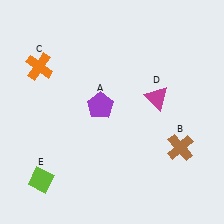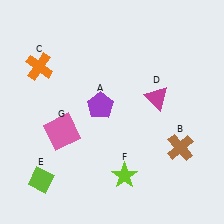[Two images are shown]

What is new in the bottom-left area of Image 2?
A pink square (G) was added in the bottom-left area of Image 2.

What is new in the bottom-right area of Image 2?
A lime star (F) was added in the bottom-right area of Image 2.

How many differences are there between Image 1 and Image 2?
There are 2 differences between the two images.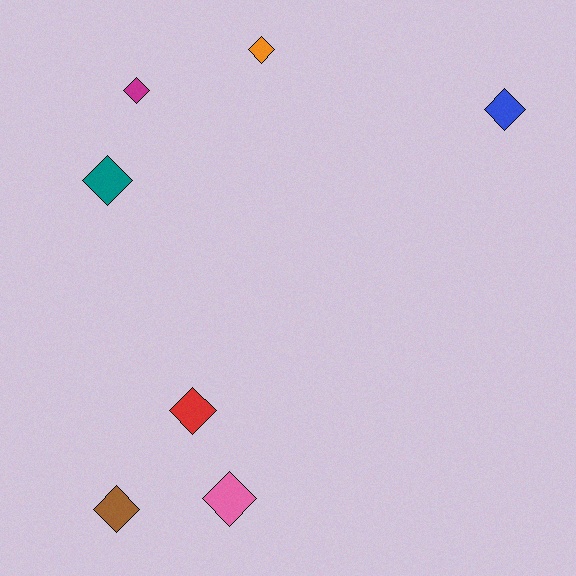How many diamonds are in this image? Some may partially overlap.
There are 7 diamonds.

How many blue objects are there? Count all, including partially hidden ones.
There is 1 blue object.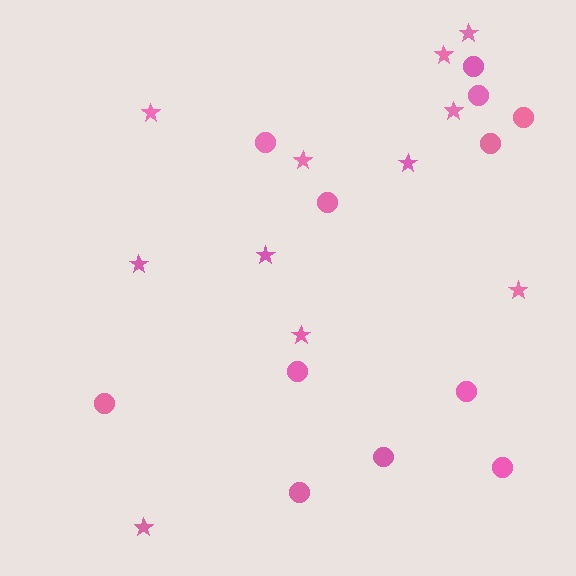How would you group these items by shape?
There are 2 groups: one group of circles (12) and one group of stars (11).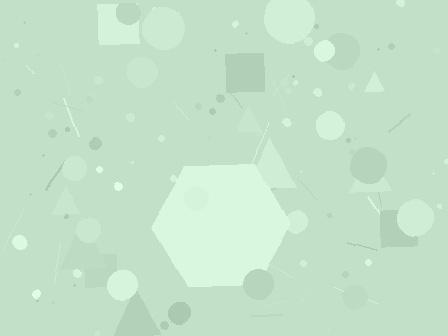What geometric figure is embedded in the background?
A hexagon is embedded in the background.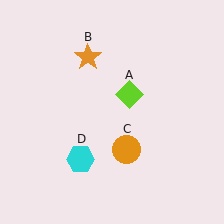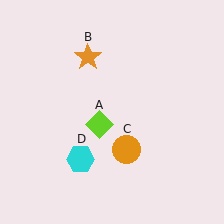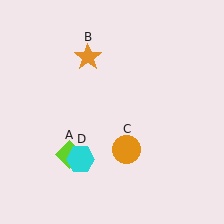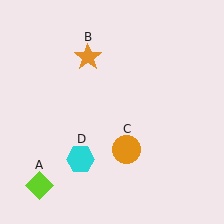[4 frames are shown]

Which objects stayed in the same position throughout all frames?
Orange star (object B) and orange circle (object C) and cyan hexagon (object D) remained stationary.